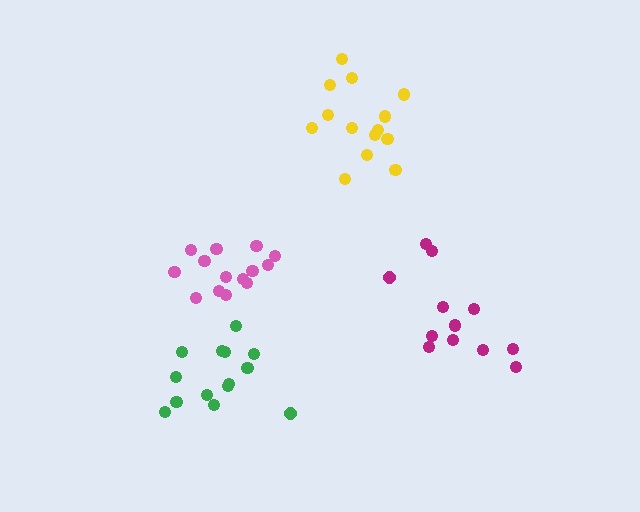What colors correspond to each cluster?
The clusters are colored: magenta, green, yellow, pink.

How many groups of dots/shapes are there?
There are 4 groups.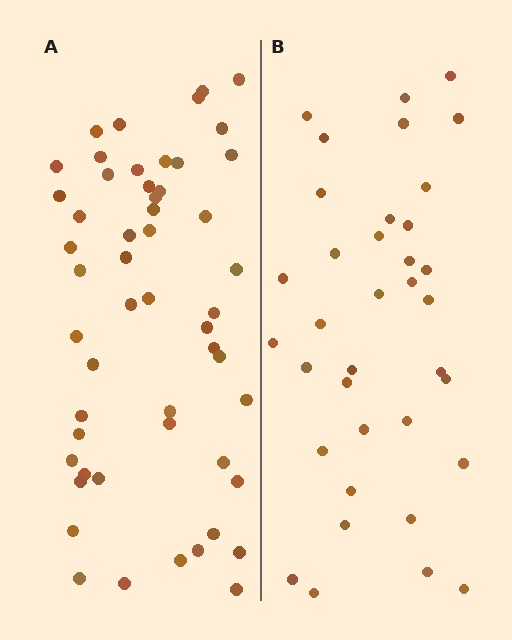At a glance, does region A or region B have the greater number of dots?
Region A (the left region) has more dots.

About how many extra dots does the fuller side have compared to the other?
Region A has approximately 15 more dots than region B.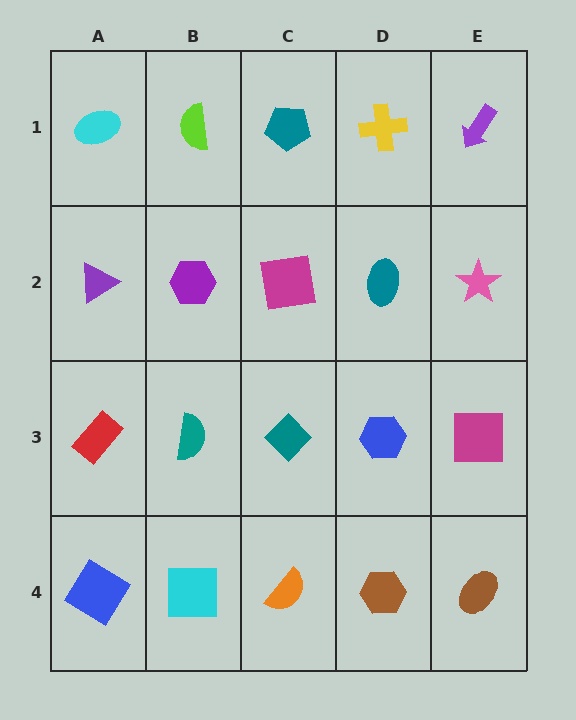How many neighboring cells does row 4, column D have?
3.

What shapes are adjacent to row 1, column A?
A purple triangle (row 2, column A), a lime semicircle (row 1, column B).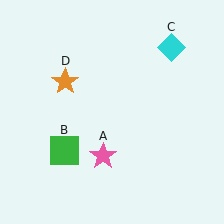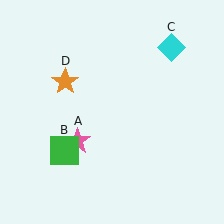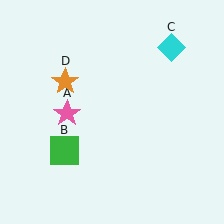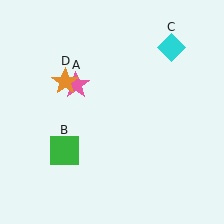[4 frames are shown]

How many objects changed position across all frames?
1 object changed position: pink star (object A).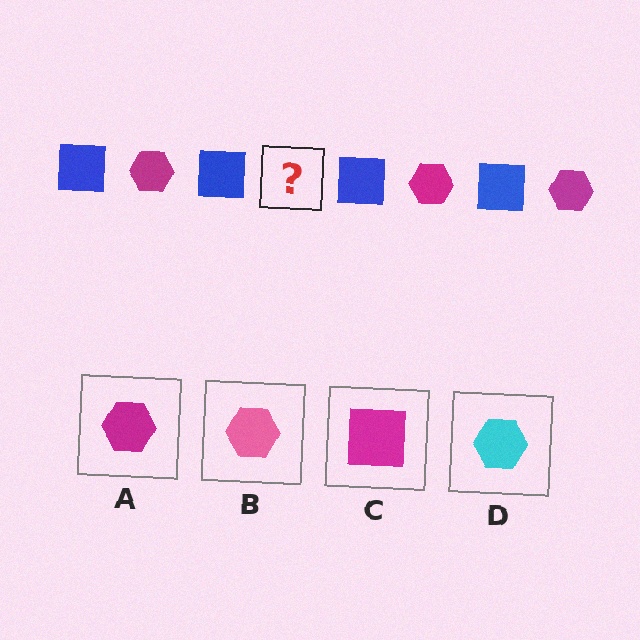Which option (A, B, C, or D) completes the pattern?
A.